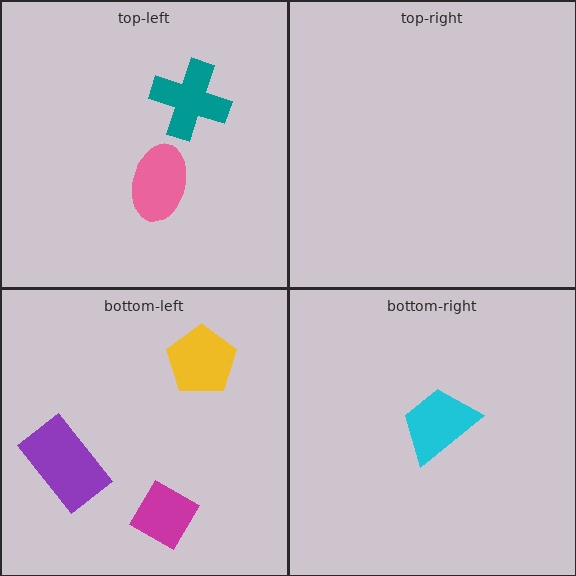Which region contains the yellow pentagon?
The bottom-left region.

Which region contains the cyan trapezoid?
The bottom-right region.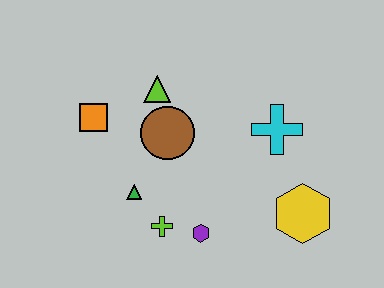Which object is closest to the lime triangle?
The brown circle is closest to the lime triangle.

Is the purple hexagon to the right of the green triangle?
Yes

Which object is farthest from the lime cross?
The cyan cross is farthest from the lime cross.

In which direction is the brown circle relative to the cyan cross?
The brown circle is to the left of the cyan cross.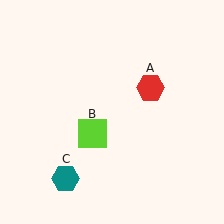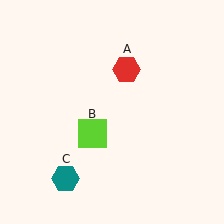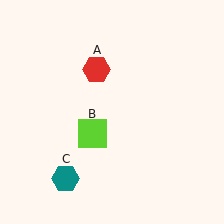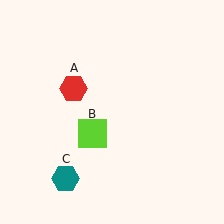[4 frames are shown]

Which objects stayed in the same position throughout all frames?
Lime square (object B) and teal hexagon (object C) remained stationary.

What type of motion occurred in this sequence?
The red hexagon (object A) rotated counterclockwise around the center of the scene.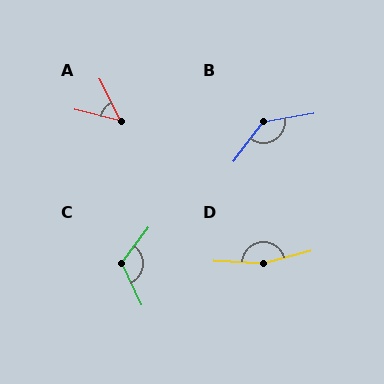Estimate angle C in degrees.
Approximately 118 degrees.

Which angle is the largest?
D, at approximately 162 degrees.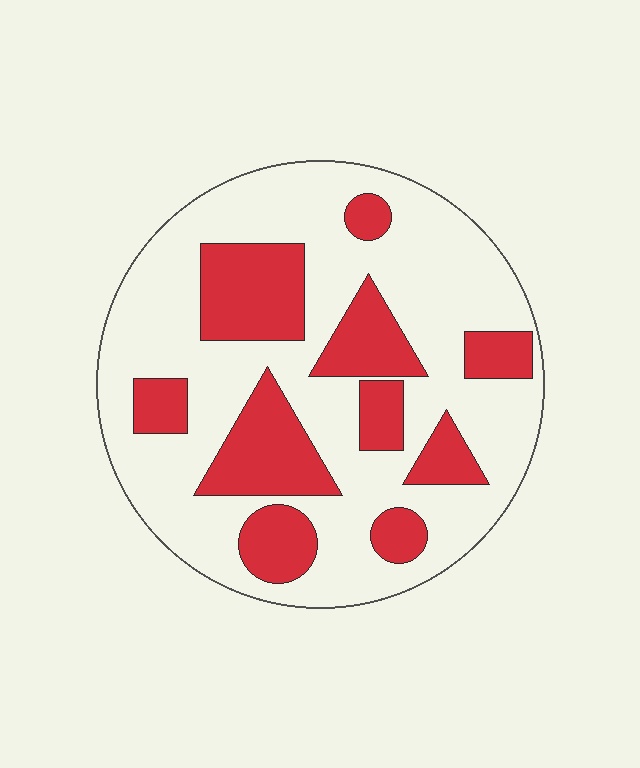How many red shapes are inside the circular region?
10.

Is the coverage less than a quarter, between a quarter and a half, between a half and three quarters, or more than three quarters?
Between a quarter and a half.